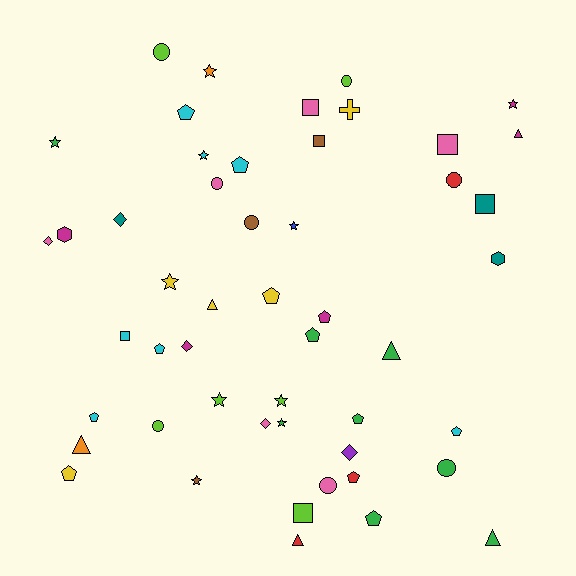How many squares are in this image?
There are 6 squares.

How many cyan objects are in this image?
There are 7 cyan objects.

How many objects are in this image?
There are 50 objects.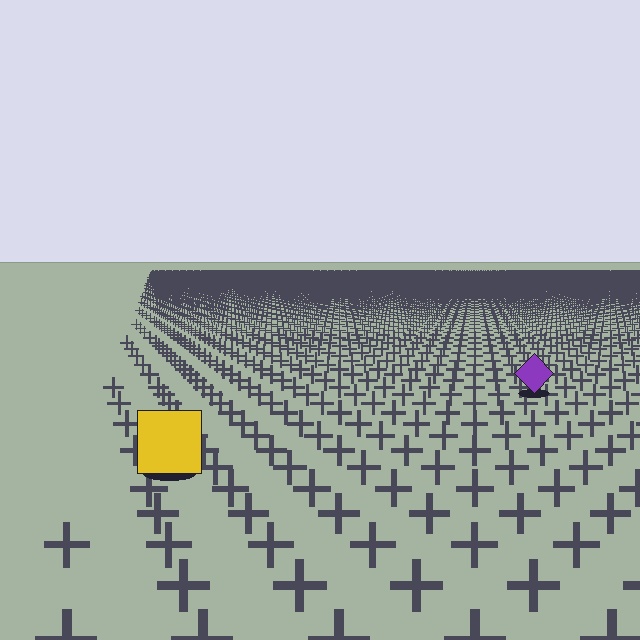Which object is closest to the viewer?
The yellow square is closest. The texture marks near it are larger and more spread out.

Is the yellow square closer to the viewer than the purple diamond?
Yes. The yellow square is closer — you can tell from the texture gradient: the ground texture is coarser near it.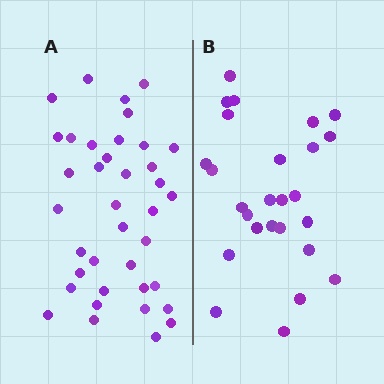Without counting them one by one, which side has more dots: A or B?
Region A (the left region) has more dots.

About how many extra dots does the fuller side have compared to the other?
Region A has roughly 12 or so more dots than region B.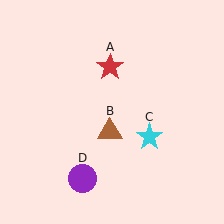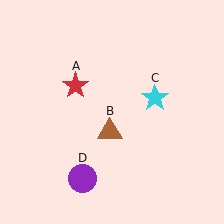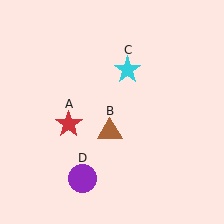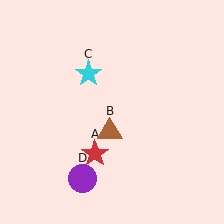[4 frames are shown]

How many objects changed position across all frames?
2 objects changed position: red star (object A), cyan star (object C).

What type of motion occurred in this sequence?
The red star (object A), cyan star (object C) rotated counterclockwise around the center of the scene.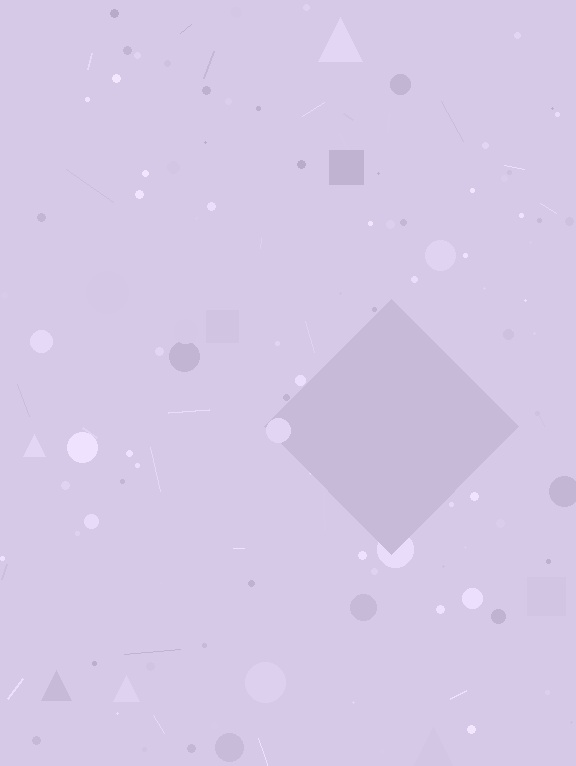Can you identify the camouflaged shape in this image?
The camouflaged shape is a diamond.